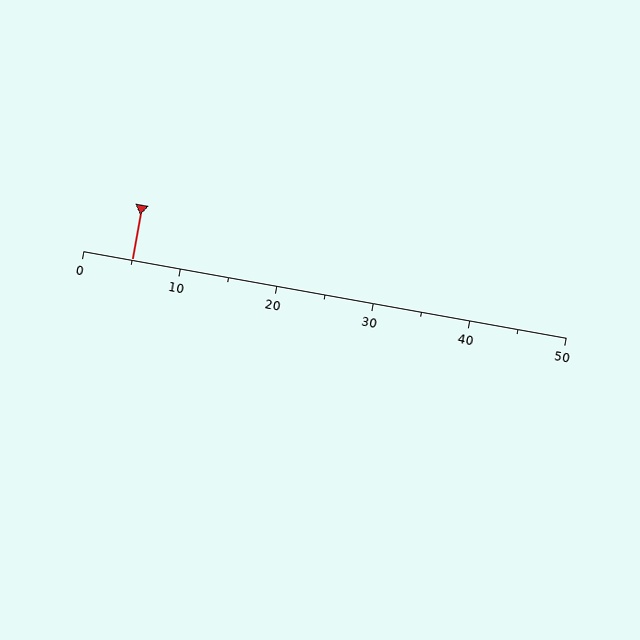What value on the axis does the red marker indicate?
The marker indicates approximately 5.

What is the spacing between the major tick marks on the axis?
The major ticks are spaced 10 apart.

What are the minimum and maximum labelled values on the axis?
The axis runs from 0 to 50.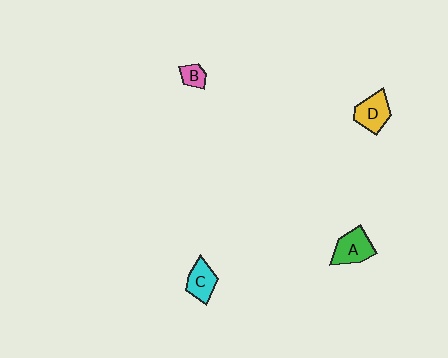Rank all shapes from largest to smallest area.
From largest to smallest: A (green), D (yellow), C (cyan), B (pink).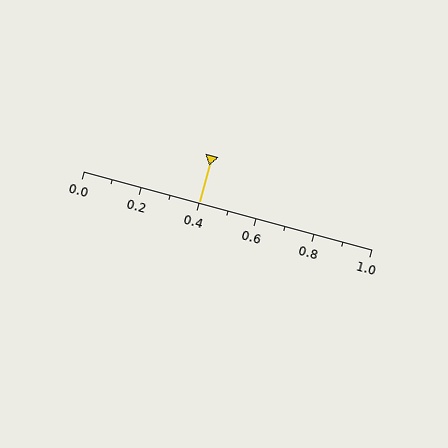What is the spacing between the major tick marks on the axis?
The major ticks are spaced 0.2 apart.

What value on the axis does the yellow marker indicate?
The marker indicates approximately 0.4.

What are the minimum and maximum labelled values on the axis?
The axis runs from 0.0 to 1.0.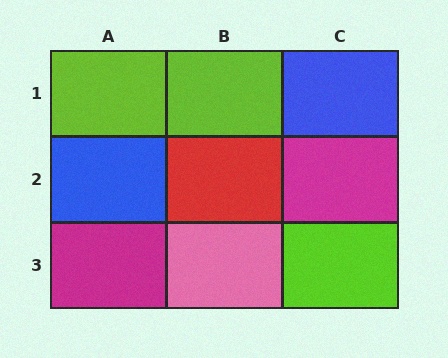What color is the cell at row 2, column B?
Red.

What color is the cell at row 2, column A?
Blue.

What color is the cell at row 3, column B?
Pink.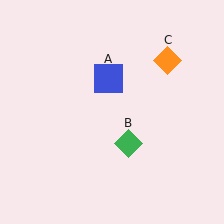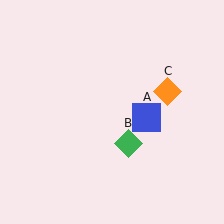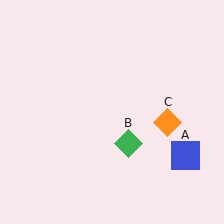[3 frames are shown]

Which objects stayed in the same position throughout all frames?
Green diamond (object B) remained stationary.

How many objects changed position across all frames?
2 objects changed position: blue square (object A), orange diamond (object C).